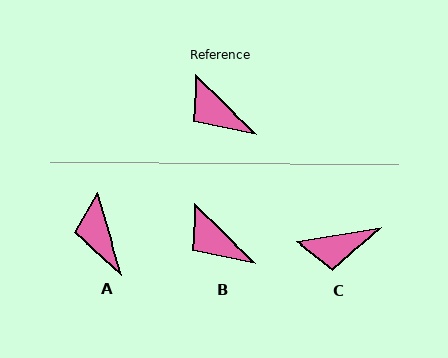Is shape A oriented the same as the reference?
No, it is off by about 29 degrees.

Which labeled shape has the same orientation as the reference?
B.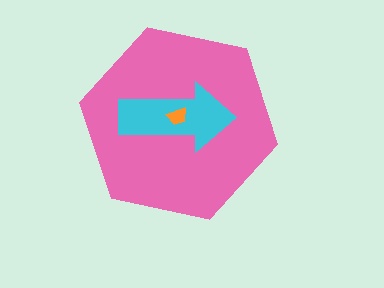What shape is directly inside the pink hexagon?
The cyan arrow.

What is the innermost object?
The orange trapezoid.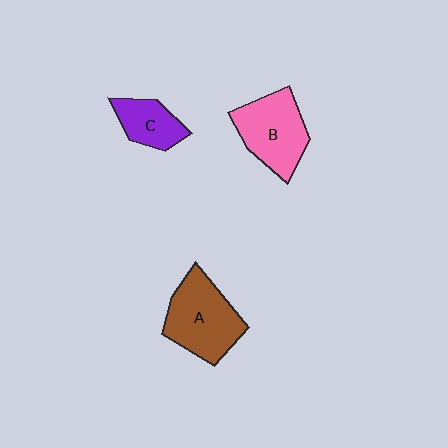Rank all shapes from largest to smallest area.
From largest to smallest: A (brown), B (pink), C (purple).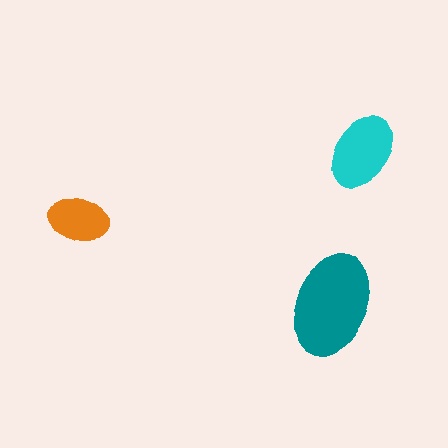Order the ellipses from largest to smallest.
the teal one, the cyan one, the orange one.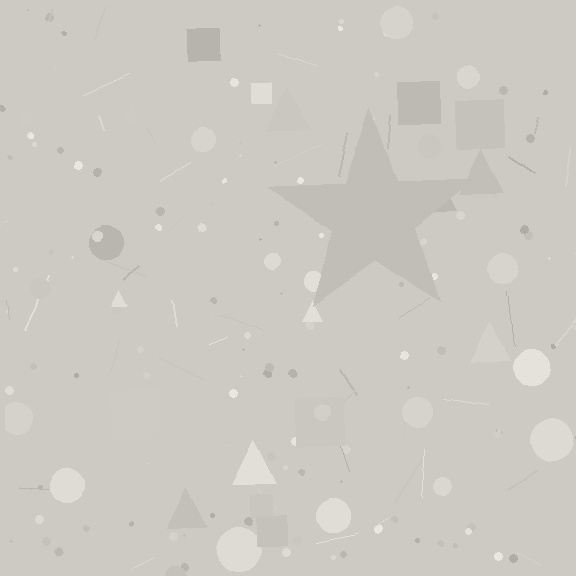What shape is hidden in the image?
A star is hidden in the image.